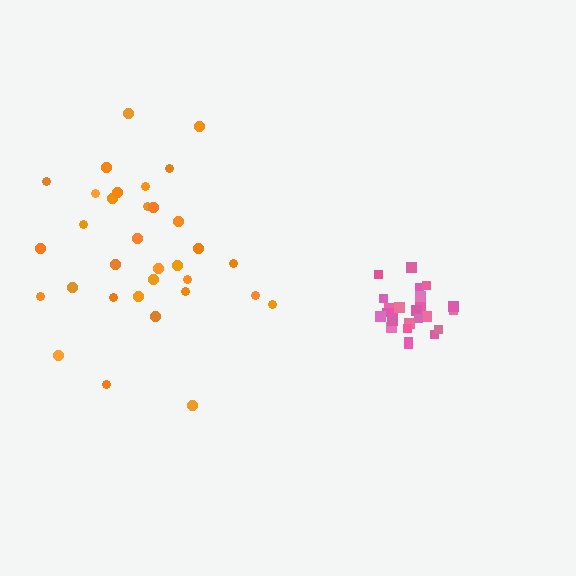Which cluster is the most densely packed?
Pink.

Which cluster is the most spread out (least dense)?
Orange.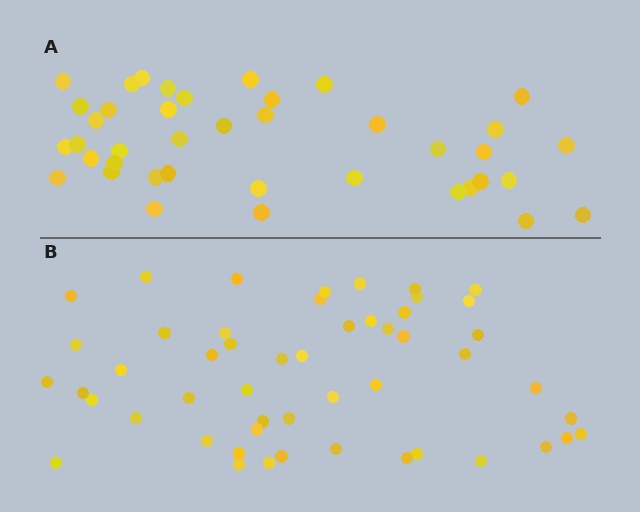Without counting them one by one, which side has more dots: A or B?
Region B (the bottom region) has more dots.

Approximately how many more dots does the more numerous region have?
Region B has roughly 12 or so more dots than region A.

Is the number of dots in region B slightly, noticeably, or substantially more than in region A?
Region B has noticeably more, but not dramatically so. The ratio is roughly 1.3 to 1.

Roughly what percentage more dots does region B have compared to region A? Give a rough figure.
About 30% more.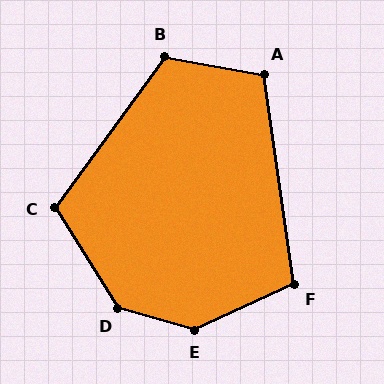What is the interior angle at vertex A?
Approximately 108 degrees (obtuse).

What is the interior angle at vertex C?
Approximately 112 degrees (obtuse).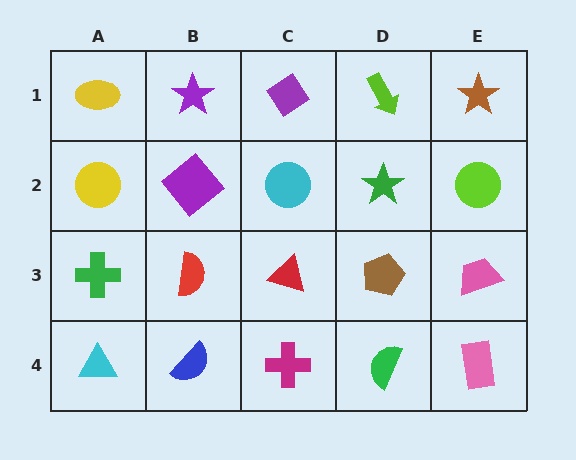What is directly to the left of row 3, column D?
A red triangle.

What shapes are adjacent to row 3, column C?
A cyan circle (row 2, column C), a magenta cross (row 4, column C), a red semicircle (row 3, column B), a brown pentagon (row 3, column D).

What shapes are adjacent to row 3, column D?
A green star (row 2, column D), a green semicircle (row 4, column D), a red triangle (row 3, column C), a pink trapezoid (row 3, column E).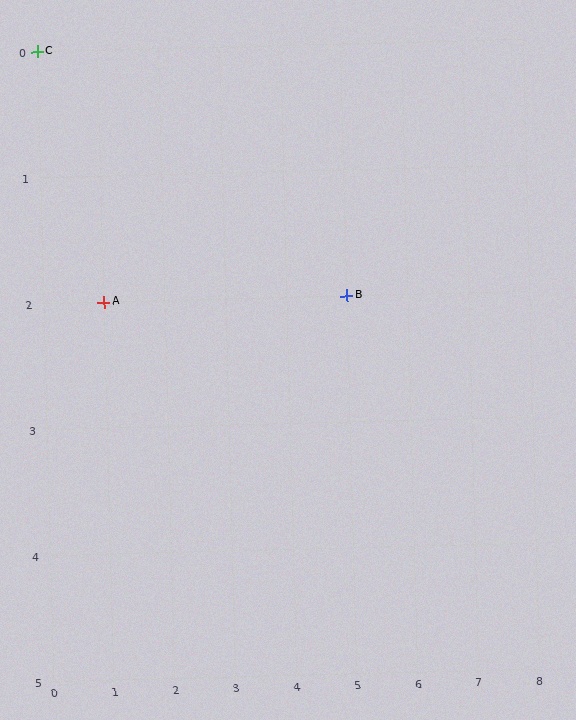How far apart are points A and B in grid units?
Points A and B are 4 columns apart.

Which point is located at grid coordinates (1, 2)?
Point A is at (1, 2).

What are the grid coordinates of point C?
Point C is at grid coordinates (0, 0).